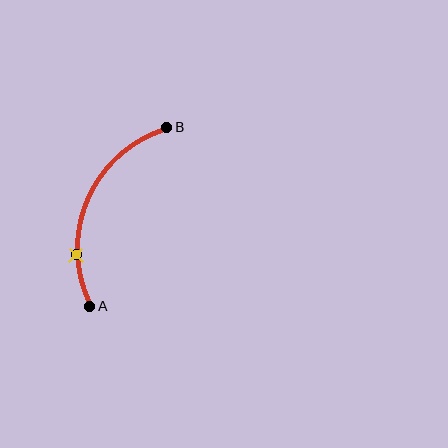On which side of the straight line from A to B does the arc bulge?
The arc bulges to the left of the straight line connecting A and B.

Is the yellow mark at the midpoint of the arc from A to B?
No. The yellow mark lies on the arc but is closer to endpoint A. The arc midpoint would be at the point on the curve equidistant along the arc from both A and B.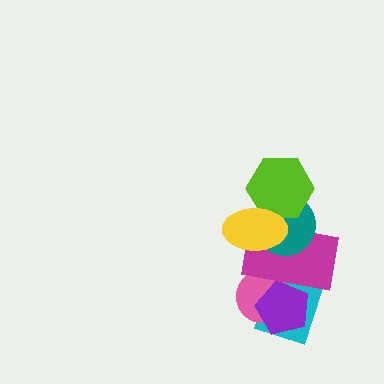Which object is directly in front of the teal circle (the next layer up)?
The lime hexagon is directly in front of the teal circle.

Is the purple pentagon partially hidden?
Yes, it is partially covered by another shape.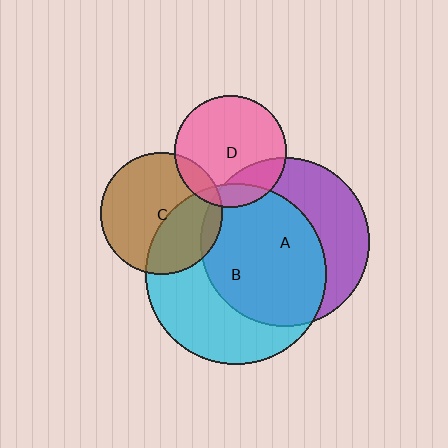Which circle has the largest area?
Circle B (cyan).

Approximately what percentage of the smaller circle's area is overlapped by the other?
Approximately 20%.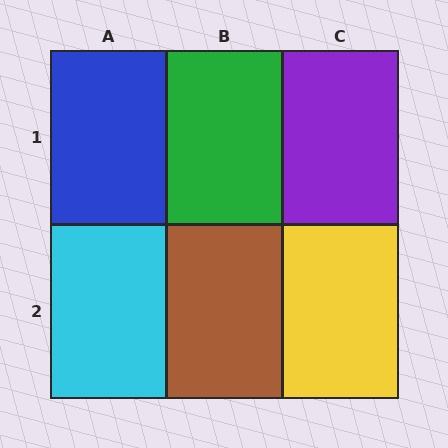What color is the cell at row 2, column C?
Yellow.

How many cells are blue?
1 cell is blue.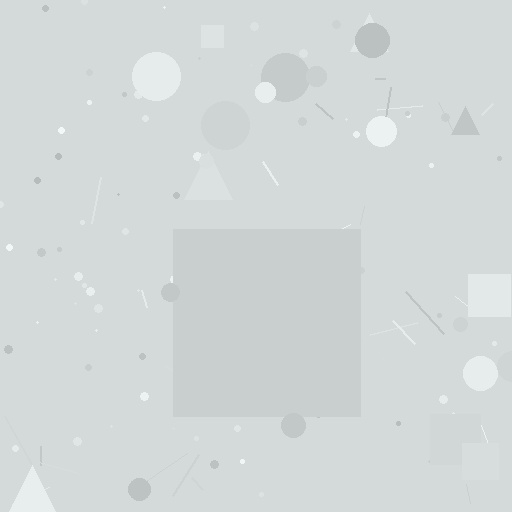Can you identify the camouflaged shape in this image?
The camouflaged shape is a square.